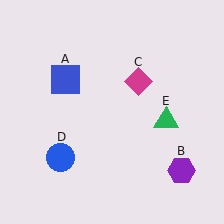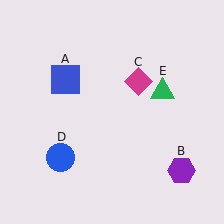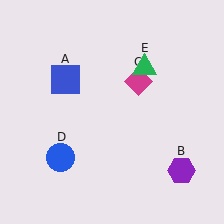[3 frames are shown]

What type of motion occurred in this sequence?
The green triangle (object E) rotated counterclockwise around the center of the scene.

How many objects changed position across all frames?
1 object changed position: green triangle (object E).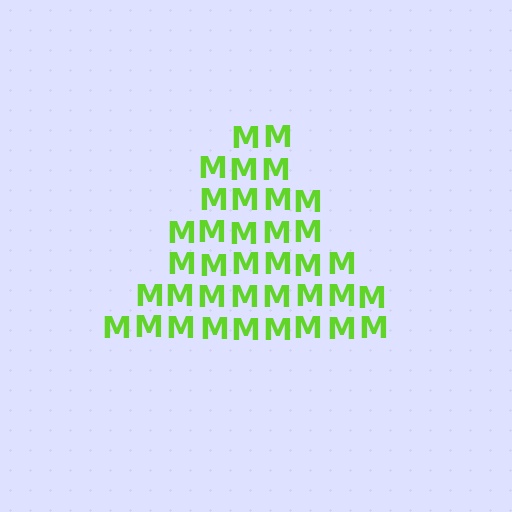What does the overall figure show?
The overall figure shows a triangle.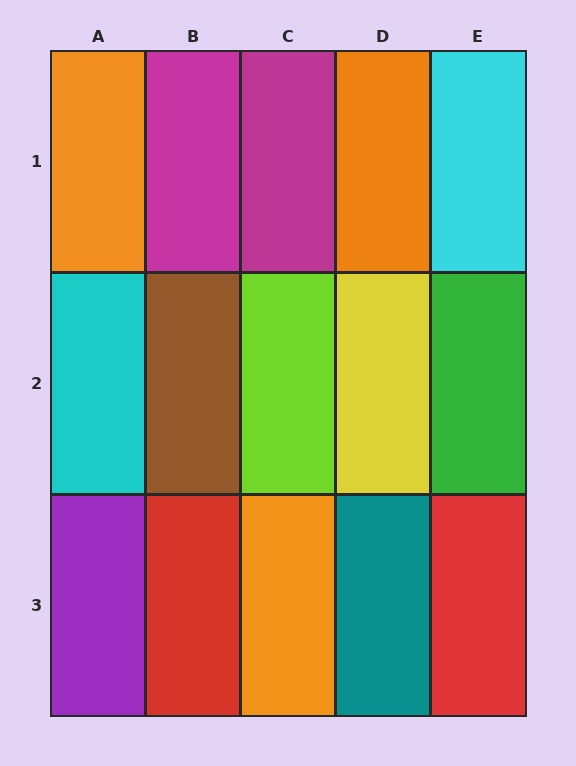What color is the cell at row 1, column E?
Cyan.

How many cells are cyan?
2 cells are cyan.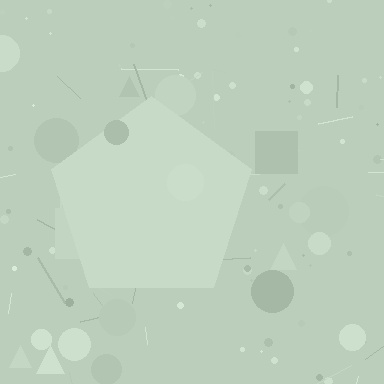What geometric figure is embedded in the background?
A pentagon is embedded in the background.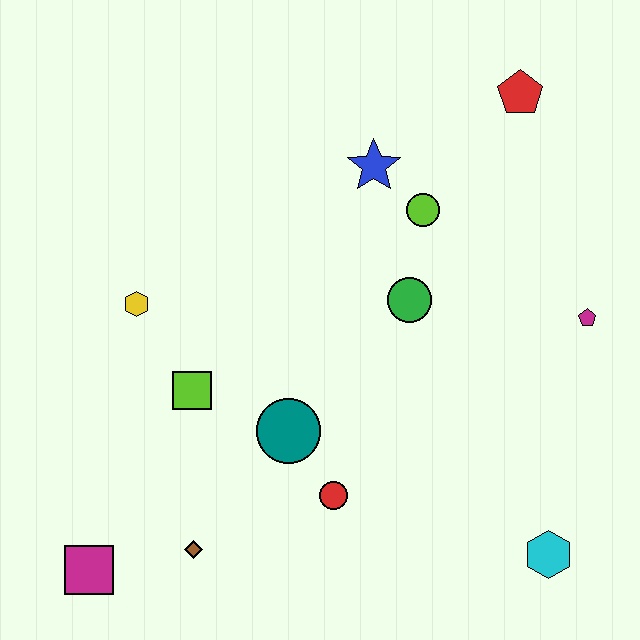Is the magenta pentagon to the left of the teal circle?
No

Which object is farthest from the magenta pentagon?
The magenta square is farthest from the magenta pentagon.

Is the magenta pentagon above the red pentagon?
No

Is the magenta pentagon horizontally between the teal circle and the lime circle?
No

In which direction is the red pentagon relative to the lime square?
The red pentagon is to the right of the lime square.